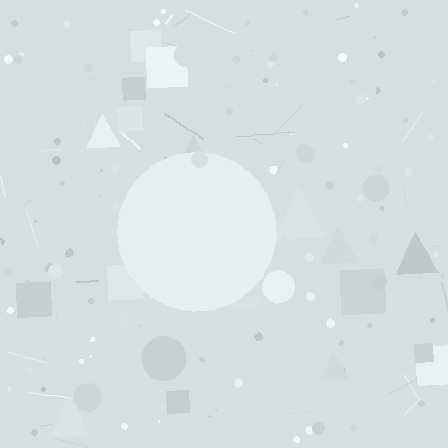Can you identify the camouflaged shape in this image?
The camouflaged shape is a circle.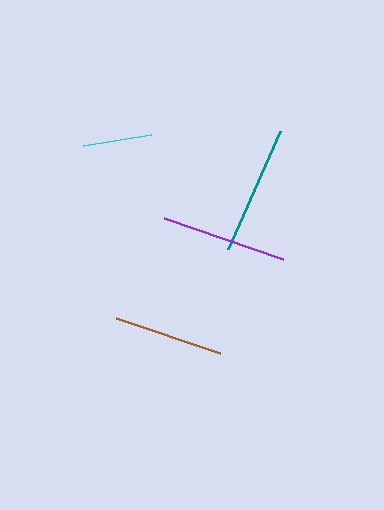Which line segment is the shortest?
The cyan line is the shortest at approximately 69 pixels.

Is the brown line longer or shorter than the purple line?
The purple line is longer than the brown line.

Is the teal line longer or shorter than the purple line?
The teal line is longer than the purple line.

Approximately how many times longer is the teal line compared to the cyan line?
The teal line is approximately 1.9 times the length of the cyan line.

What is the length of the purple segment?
The purple segment is approximately 126 pixels long.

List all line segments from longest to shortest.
From longest to shortest: teal, purple, brown, cyan.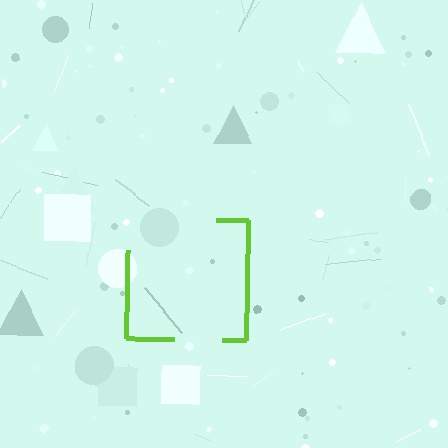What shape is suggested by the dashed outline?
The dashed outline suggests a square.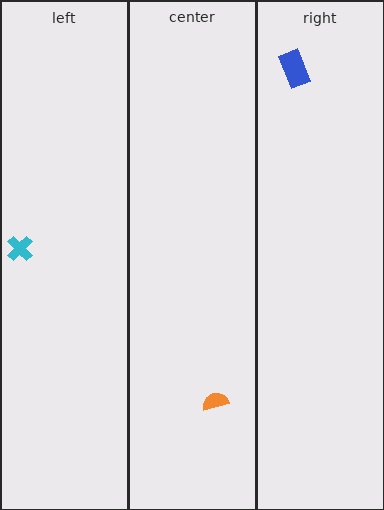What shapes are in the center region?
The orange semicircle.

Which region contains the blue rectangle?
The right region.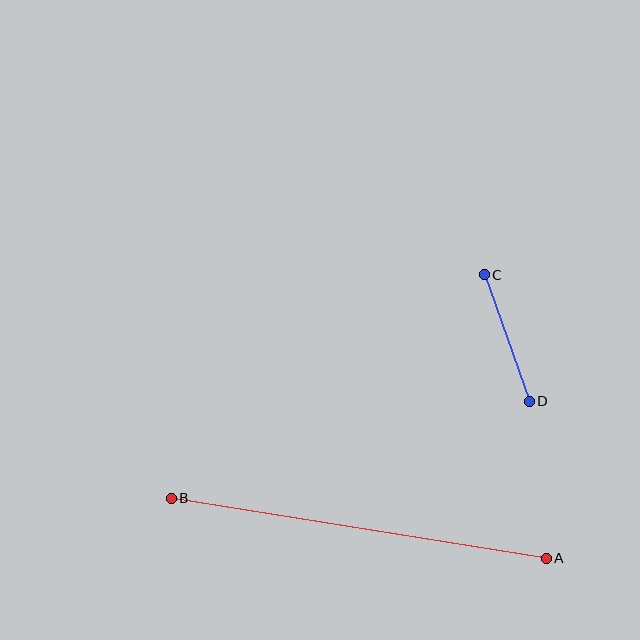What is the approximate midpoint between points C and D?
The midpoint is at approximately (507, 338) pixels.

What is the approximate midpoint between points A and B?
The midpoint is at approximately (359, 528) pixels.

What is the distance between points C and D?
The distance is approximately 134 pixels.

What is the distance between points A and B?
The distance is approximately 380 pixels.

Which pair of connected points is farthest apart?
Points A and B are farthest apart.